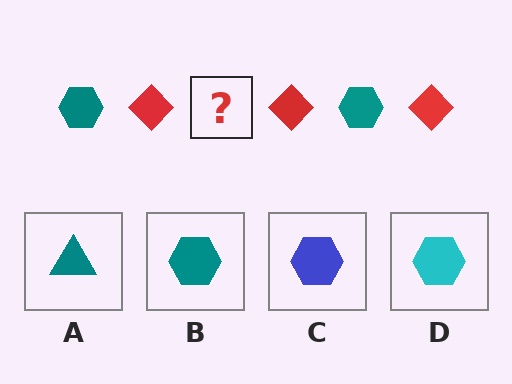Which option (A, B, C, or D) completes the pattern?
B.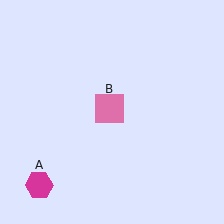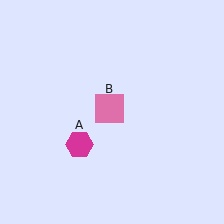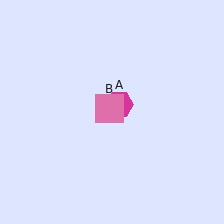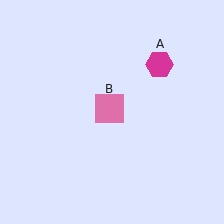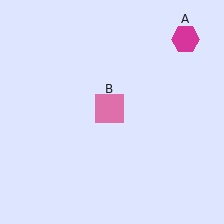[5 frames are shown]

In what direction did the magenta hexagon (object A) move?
The magenta hexagon (object A) moved up and to the right.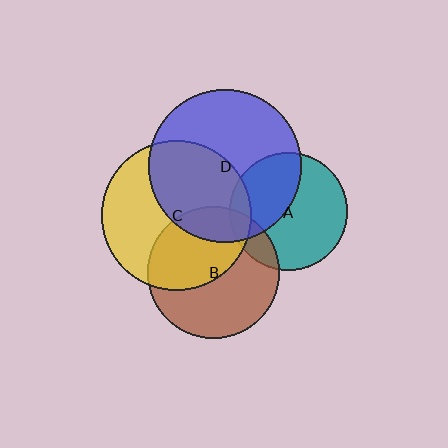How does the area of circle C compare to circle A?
Approximately 1.6 times.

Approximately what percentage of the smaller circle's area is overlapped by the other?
Approximately 15%.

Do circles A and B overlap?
Yes.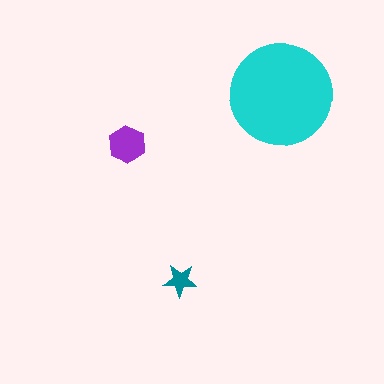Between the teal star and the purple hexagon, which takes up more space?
The purple hexagon.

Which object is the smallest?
The teal star.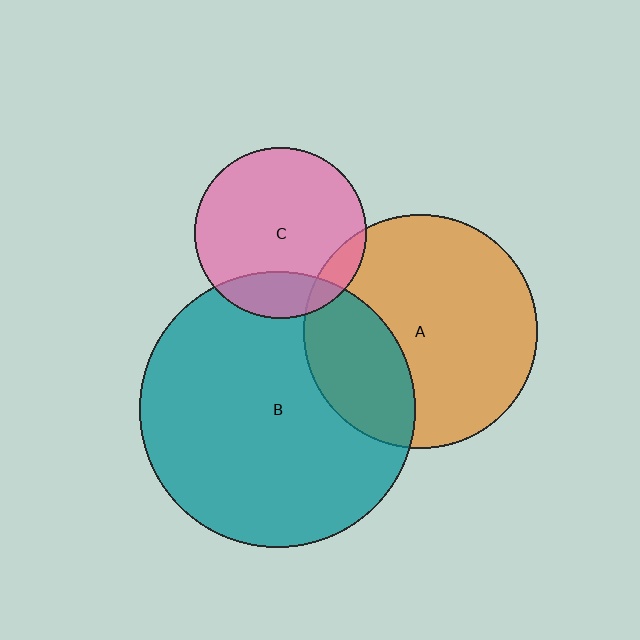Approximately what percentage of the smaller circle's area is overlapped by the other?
Approximately 20%.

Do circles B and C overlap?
Yes.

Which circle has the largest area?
Circle B (teal).